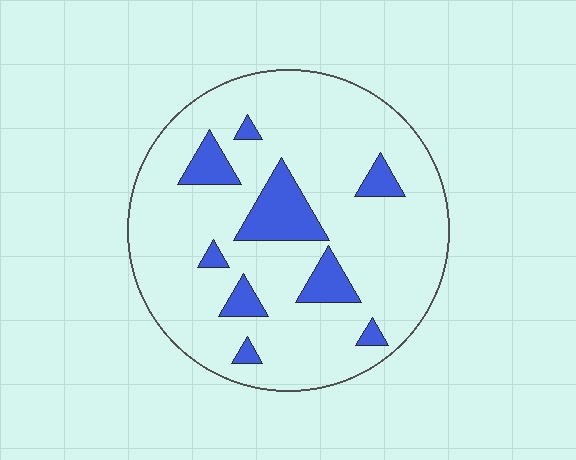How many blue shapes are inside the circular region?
9.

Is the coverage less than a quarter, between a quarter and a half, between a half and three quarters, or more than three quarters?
Less than a quarter.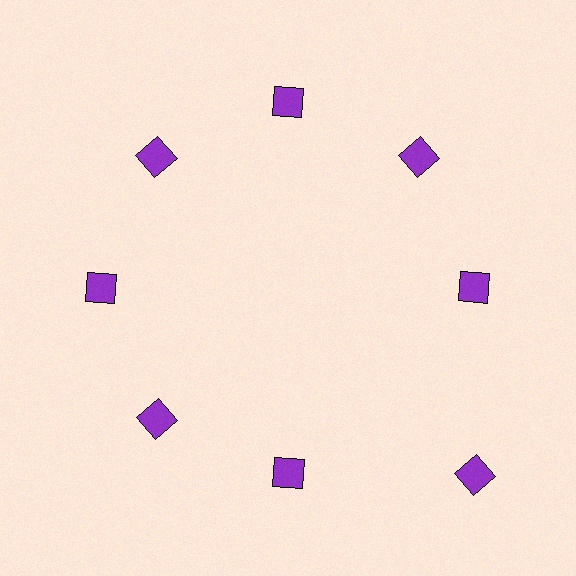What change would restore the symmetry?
The symmetry would be restored by moving it inward, back onto the ring so that all 8 diamonds sit at equal angles and equal distance from the center.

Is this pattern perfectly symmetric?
No. The 8 purple diamonds are arranged in a ring, but one element near the 4 o'clock position is pushed outward from the center, breaking the 8-fold rotational symmetry.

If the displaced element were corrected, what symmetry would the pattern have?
It would have 8-fold rotational symmetry — the pattern would map onto itself every 45 degrees.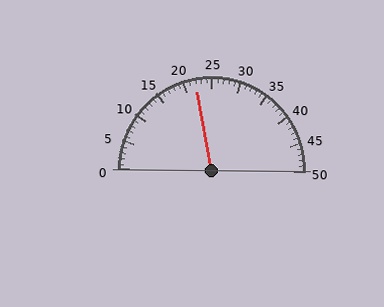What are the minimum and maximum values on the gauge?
The gauge ranges from 0 to 50.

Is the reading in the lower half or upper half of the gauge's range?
The reading is in the lower half of the range (0 to 50).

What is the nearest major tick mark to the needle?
The nearest major tick mark is 20.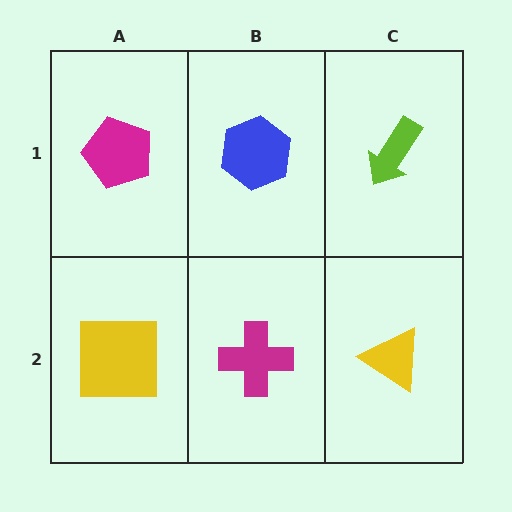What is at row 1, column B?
A blue hexagon.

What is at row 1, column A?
A magenta pentagon.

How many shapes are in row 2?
3 shapes.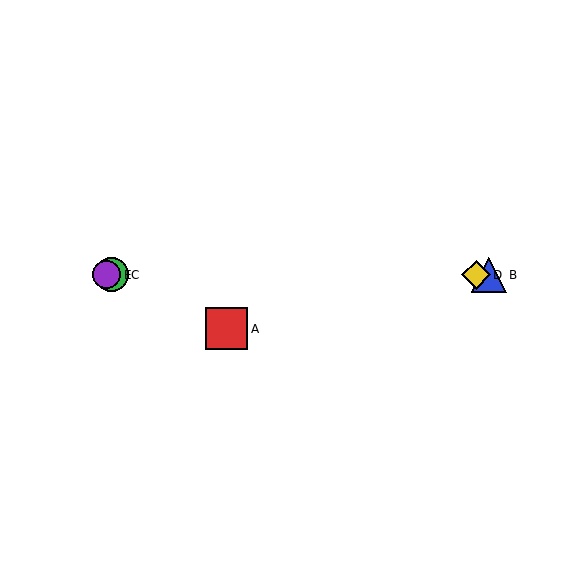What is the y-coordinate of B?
Object B is at y≈275.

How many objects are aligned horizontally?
4 objects (B, C, D, E) are aligned horizontally.